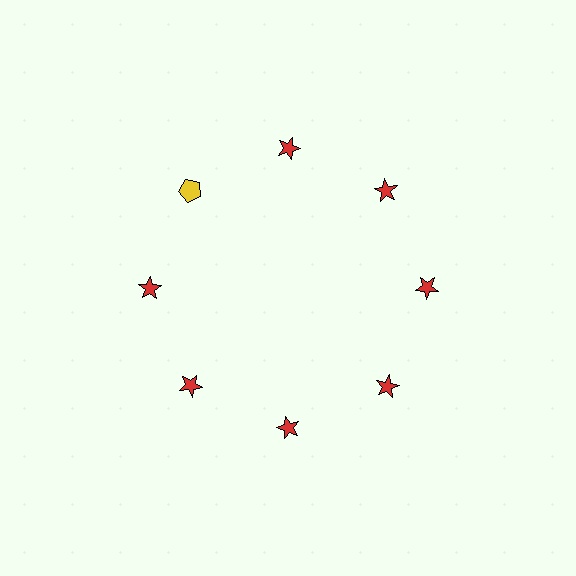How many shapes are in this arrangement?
There are 8 shapes arranged in a ring pattern.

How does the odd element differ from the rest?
It differs in both color (yellow instead of red) and shape (pentagon instead of star).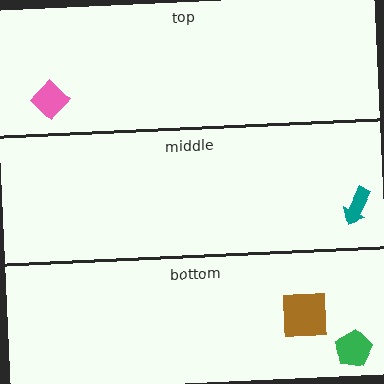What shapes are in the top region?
The pink diamond.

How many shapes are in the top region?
1.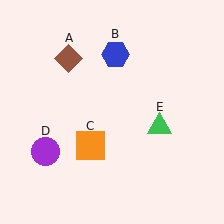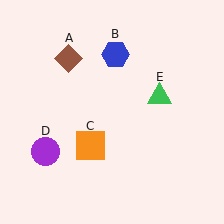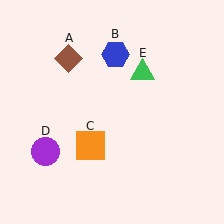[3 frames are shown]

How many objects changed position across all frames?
1 object changed position: green triangle (object E).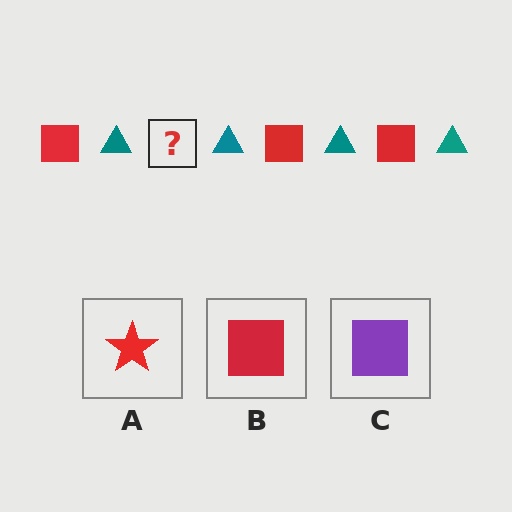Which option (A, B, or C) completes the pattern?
B.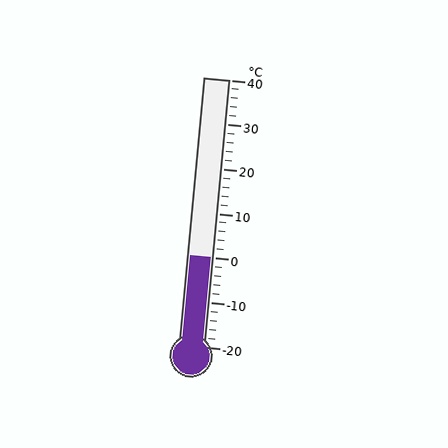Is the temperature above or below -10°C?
The temperature is above -10°C.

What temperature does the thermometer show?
The thermometer shows approximately 0°C.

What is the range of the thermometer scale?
The thermometer scale ranges from -20°C to 40°C.